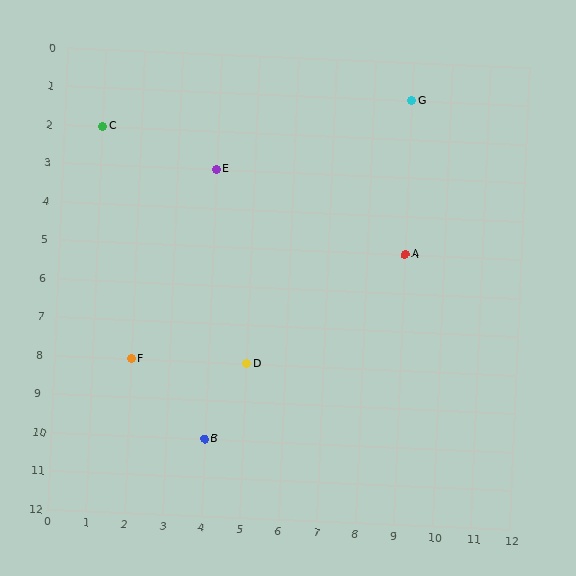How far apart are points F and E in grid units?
Points F and E are 2 columns and 5 rows apart (about 5.4 grid units diagonally).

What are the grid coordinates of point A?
Point A is at grid coordinates (9, 5).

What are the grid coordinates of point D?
Point D is at grid coordinates (5, 8).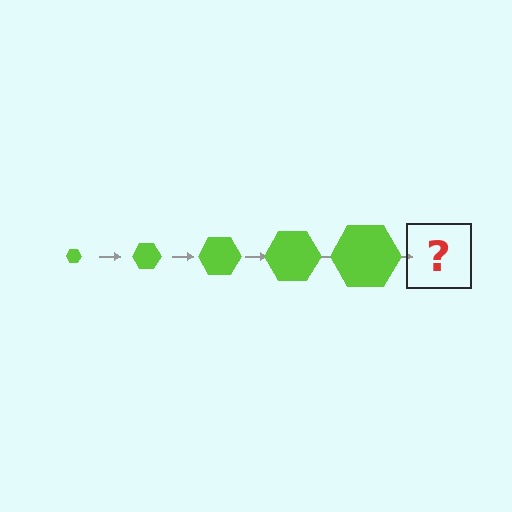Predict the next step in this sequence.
The next step is a lime hexagon, larger than the previous one.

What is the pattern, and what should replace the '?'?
The pattern is that the hexagon gets progressively larger each step. The '?' should be a lime hexagon, larger than the previous one.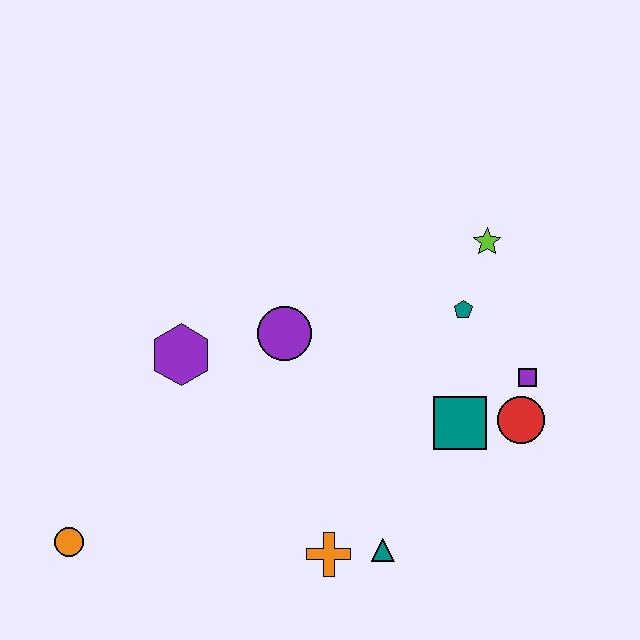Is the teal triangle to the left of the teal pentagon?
Yes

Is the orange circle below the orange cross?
No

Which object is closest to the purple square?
The red circle is closest to the purple square.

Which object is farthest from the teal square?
The orange circle is farthest from the teal square.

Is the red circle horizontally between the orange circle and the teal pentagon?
No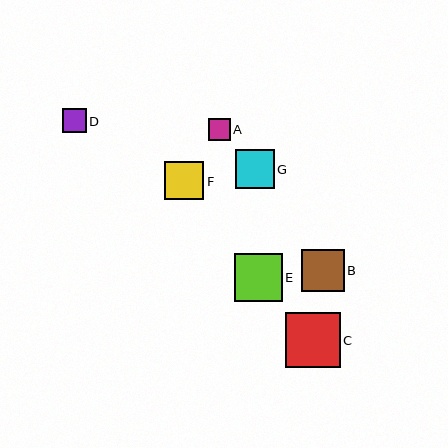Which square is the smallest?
Square A is the smallest with a size of approximately 22 pixels.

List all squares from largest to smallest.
From largest to smallest: C, E, B, F, G, D, A.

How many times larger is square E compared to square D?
Square E is approximately 2.1 times the size of square D.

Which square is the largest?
Square C is the largest with a size of approximately 55 pixels.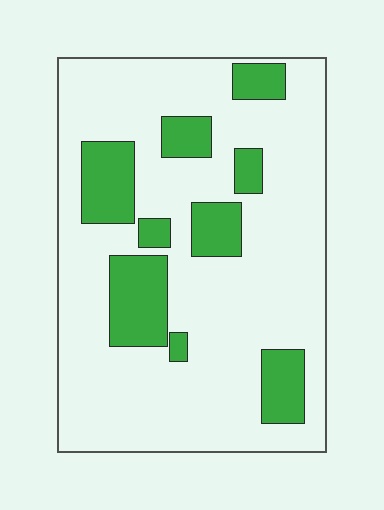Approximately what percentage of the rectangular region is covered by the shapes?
Approximately 20%.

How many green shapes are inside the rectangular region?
9.